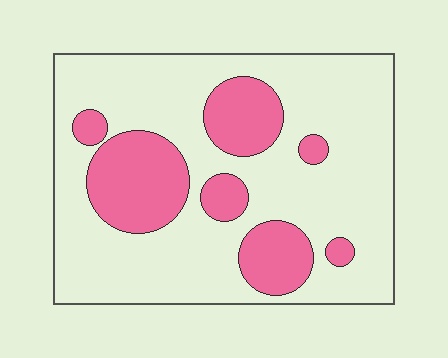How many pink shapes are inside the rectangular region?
7.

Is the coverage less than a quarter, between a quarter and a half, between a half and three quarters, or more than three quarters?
Between a quarter and a half.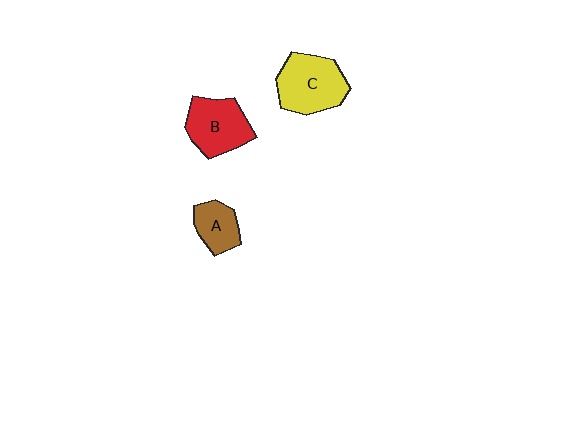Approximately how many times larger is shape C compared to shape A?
Approximately 1.8 times.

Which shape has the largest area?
Shape C (yellow).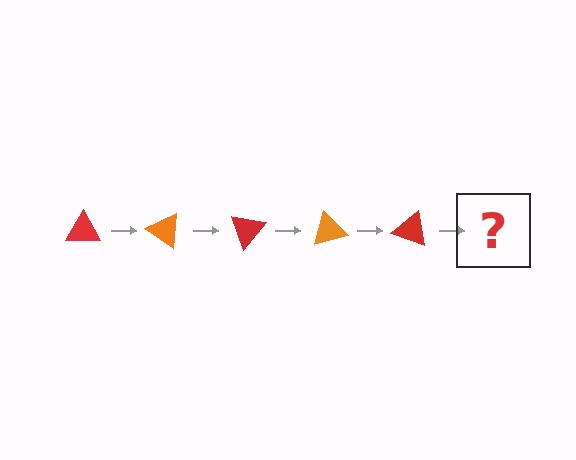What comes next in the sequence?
The next element should be an orange triangle, rotated 175 degrees from the start.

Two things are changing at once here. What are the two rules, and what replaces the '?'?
The two rules are that it rotates 35 degrees each step and the color cycles through red and orange. The '?' should be an orange triangle, rotated 175 degrees from the start.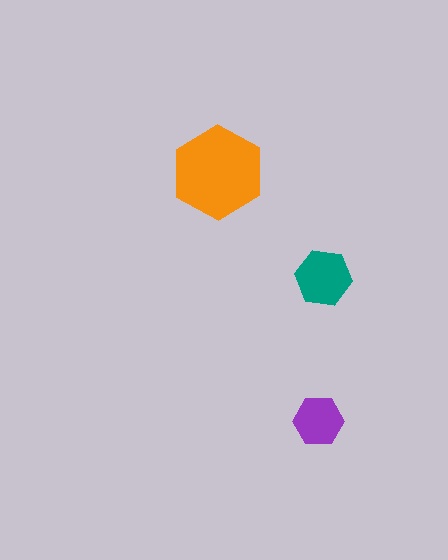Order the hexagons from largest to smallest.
the orange one, the teal one, the purple one.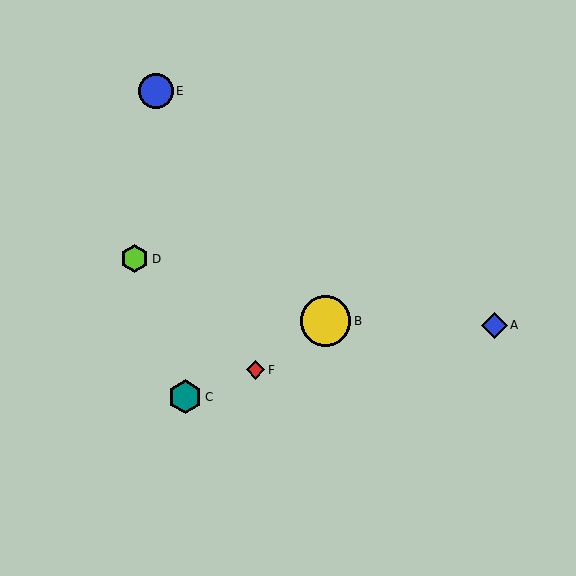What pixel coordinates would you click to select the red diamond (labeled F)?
Click at (255, 370) to select the red diamond F.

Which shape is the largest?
The yellow circle (labeled B) is the largest.